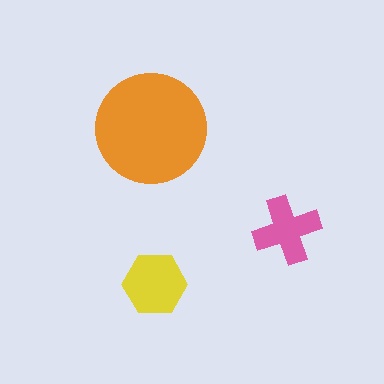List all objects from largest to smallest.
The orange circle, the yellow hexagon, the pink cross.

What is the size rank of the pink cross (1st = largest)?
3rd.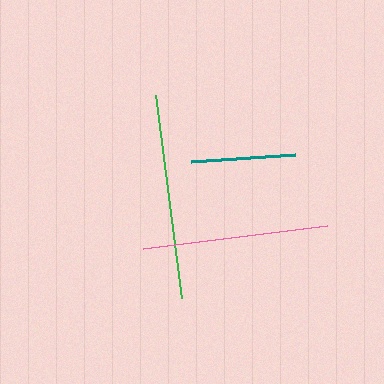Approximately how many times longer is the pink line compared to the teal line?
The pink line is approximately 1.8 times the length of the teal line.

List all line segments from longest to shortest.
From longest to shortest: green, pink, teal.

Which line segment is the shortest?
The teal line is the shortest at approximately 104 pixels.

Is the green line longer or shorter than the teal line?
The green line is longer than the teal line.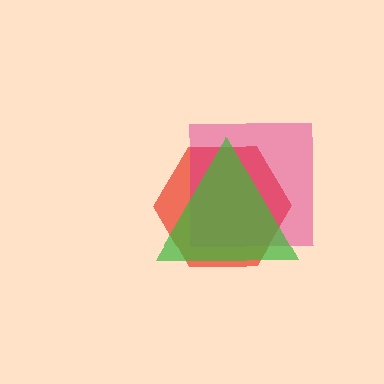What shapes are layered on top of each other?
The layered shapes are: a red hexagon, a magenta square, a green triangle.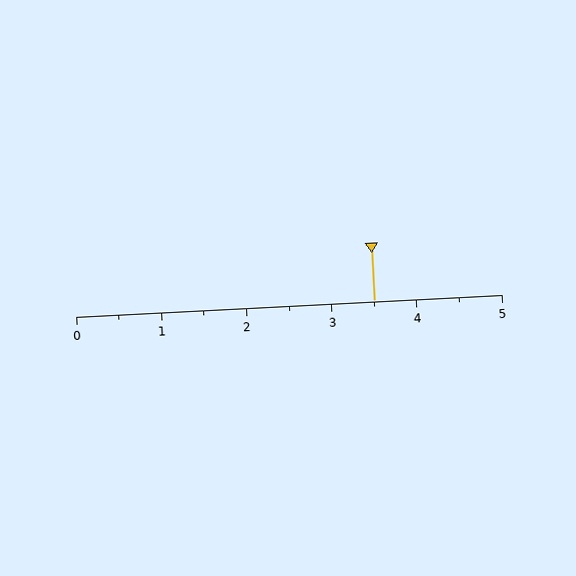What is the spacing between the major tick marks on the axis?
The major ticks are spaced 1 apart.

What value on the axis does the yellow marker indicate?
The marker indicates approximately 3.5.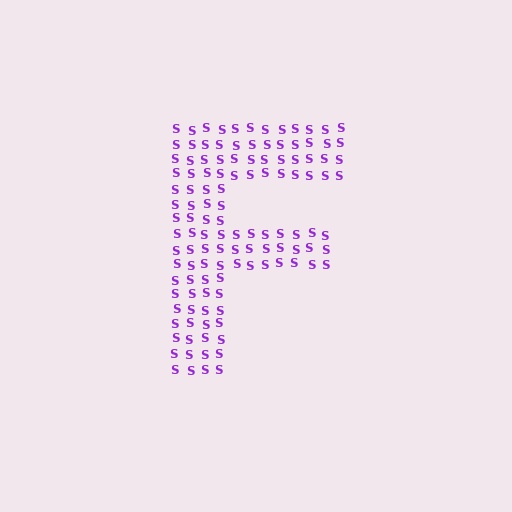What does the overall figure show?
The overall figure shows the letter F.